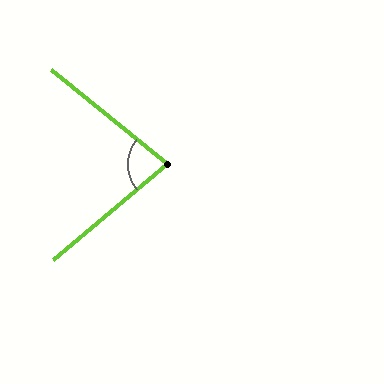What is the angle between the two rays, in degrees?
Approximately 79 degrees.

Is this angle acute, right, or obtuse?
It is acute.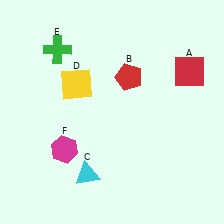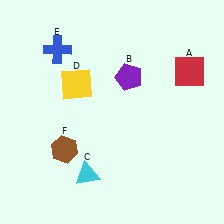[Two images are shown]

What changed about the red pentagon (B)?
In Image 1, B is red. In Image 2, it changed to purple.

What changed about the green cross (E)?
In Image 1, E is green. In Image 2, it changed to blue.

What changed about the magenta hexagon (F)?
In Image 1, F is magenta. In Image 2, it changed to brown.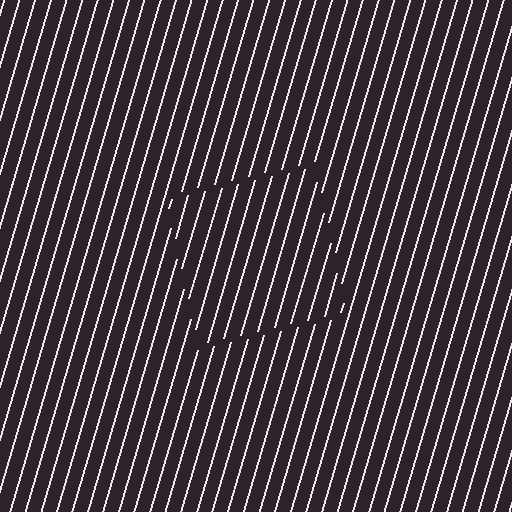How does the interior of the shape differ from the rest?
The interior of the shape contains the same grating, shifted by half a period — the contour is defined by the phase discontinuity where line-ends from the inner and outer gratings abut.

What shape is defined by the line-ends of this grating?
An illusory square. The interior of the shape contains the same grating, shifted by half a period — the contour is defined by the phase discontinuity where line-ends from the inner and outer gratings abut.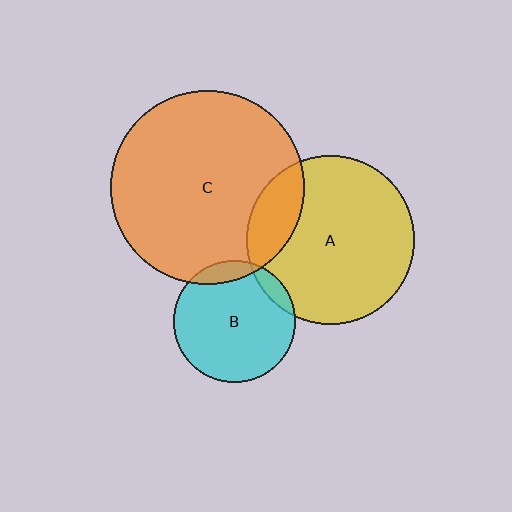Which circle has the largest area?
Circle C (orange).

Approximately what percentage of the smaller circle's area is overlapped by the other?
Approximately 10%.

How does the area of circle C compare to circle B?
Approximately 2.5 times.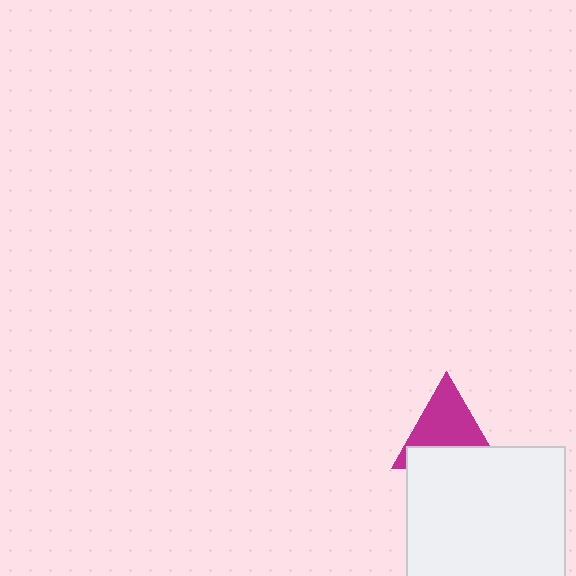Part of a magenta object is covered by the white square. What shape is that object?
It is a triangle.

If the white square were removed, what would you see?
You would see the complete magenta triangle.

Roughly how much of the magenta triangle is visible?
About half of it is visible (roughly 61%).